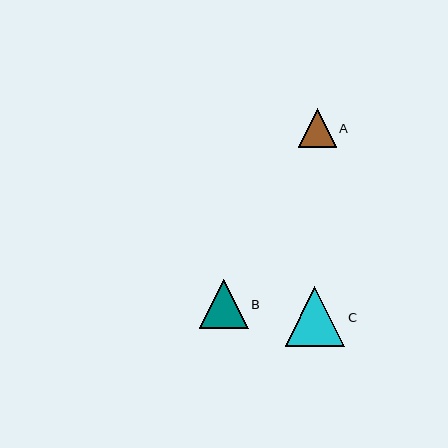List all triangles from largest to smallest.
From largest to smallest: C, B, A.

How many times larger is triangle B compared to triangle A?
Triangle B is approximately 1.3 times the size of triangle A.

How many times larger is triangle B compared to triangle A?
Triangle B is approximately 1.3 times the size of triangle A.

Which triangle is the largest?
Triangle C is the largest with a size of approximately 59 pixels.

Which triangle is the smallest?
Triangle A is the smallest with a size of approximately 38 pixels.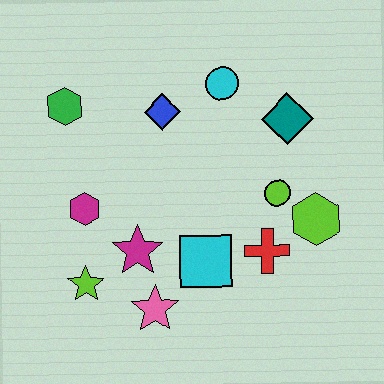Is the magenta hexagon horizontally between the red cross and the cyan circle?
No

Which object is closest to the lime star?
The magenta star is closest to the lime star.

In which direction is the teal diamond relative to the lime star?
The teal diamond is to the right of the lime star.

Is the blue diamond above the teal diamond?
Yes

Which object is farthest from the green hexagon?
The lime hexagon is farthest from the green hexagon.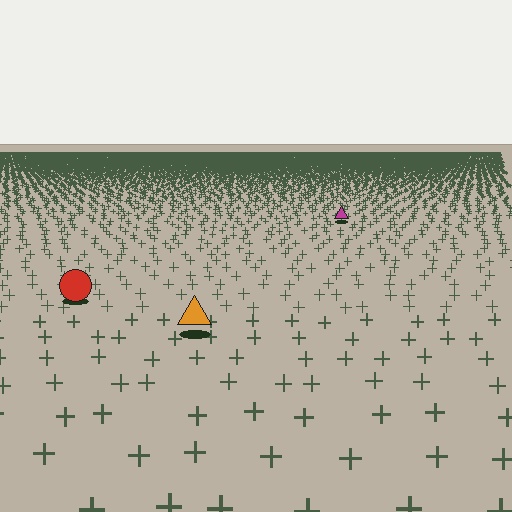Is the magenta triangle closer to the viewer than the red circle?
No. The red circle is closer — you can tell from the texture gradient: the ground texture is coarser near it.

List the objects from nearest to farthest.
From nearest to farthest: the orange triangle, the red circle, the magenta triangle.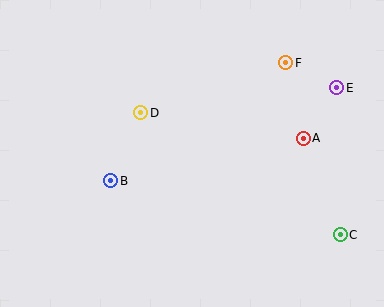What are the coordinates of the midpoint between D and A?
The midpoint between D and A is at (222, 126).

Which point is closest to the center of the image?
Point D at (141, 113) is closest to the center.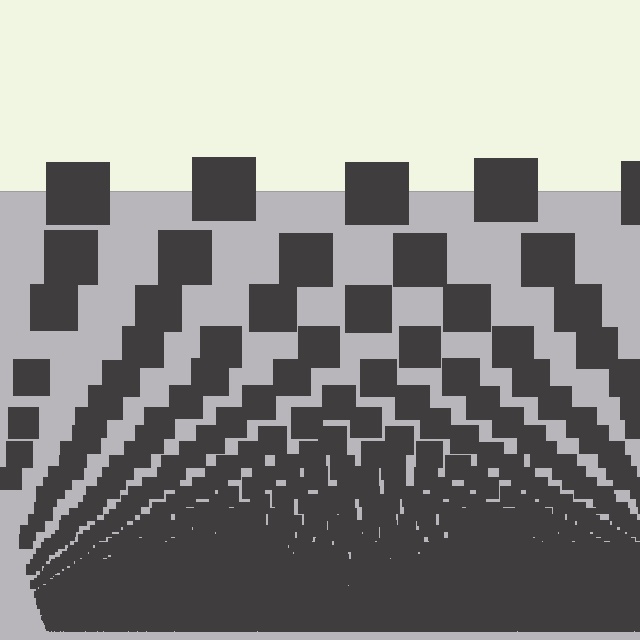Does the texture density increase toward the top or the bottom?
Density increases toward the bottom.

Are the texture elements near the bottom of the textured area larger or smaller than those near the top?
Smaller. The gradient is inverted — elements near the bottom are smaller and denser.